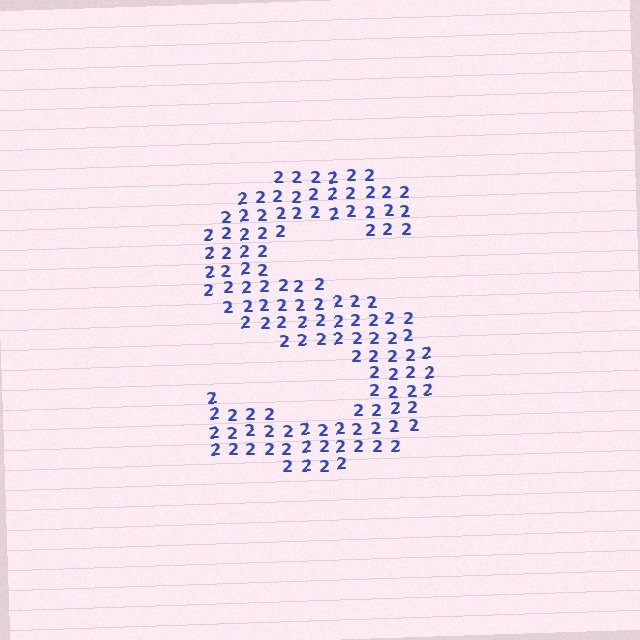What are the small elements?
The small elements are digit 2's.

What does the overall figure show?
The overall figure shows the letter S.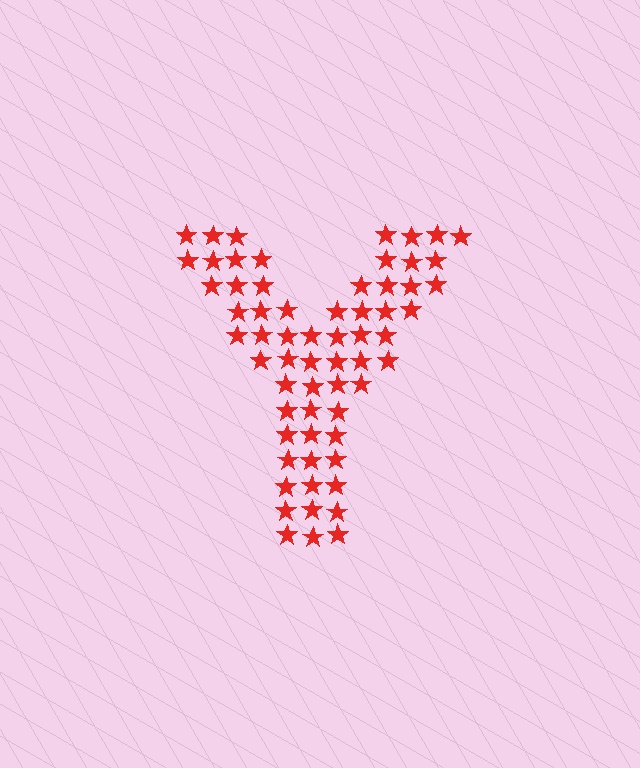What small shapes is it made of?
It is made of small stars.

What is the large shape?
The large shape is the letter Y.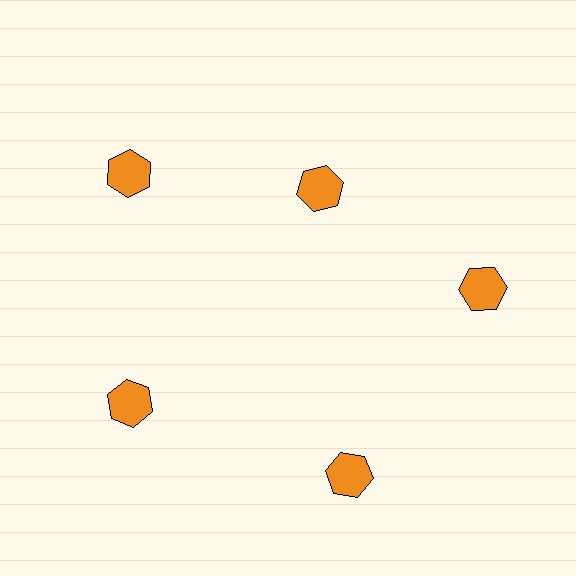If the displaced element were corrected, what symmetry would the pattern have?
It would have 5-fold rotational symmetry — the pattern would map onto itself every 72 degrees.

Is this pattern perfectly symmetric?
No. The 5 orange hexagons are arranged in a ring, but one element near the 1 o'clock position is pulled inward toward the center, breaking the 5-fold rotational symmetry.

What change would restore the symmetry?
The symmetry would be restored by moving it outward, back onto the ring so that all 5 hexagons sit at equal angles and equal distance from the center.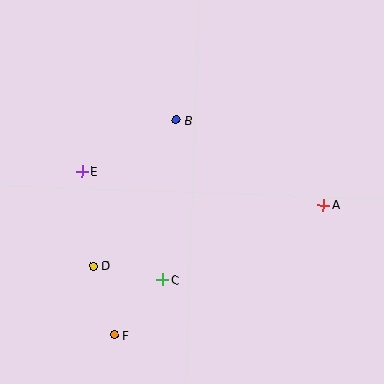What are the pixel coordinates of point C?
Point C is at (163, 280).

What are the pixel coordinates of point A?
Point A is at (323, 205).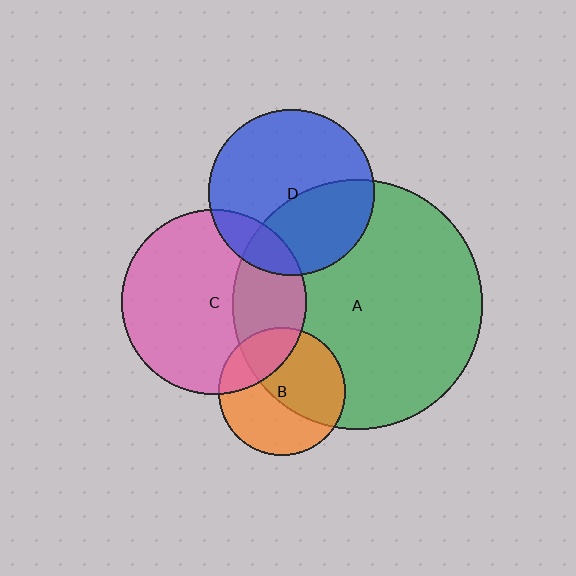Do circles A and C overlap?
Yes.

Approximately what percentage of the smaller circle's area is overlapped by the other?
Approximately 30%.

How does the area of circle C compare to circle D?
Approximately 1.2 times.